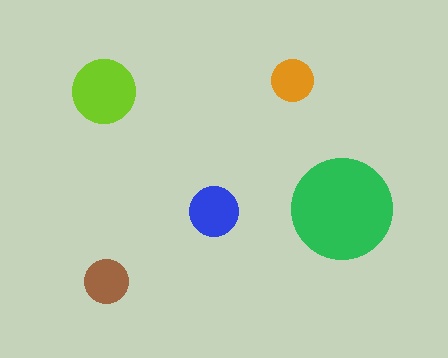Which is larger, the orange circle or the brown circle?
The brown one.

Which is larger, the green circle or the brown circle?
The green one.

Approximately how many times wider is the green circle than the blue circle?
About 2 times wider.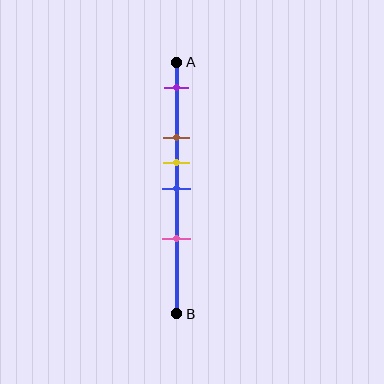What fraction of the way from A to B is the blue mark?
The blue mark is approximately 50% (0.5) of the way from A to B.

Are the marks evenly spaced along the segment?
No, the marks are not evenly spaced.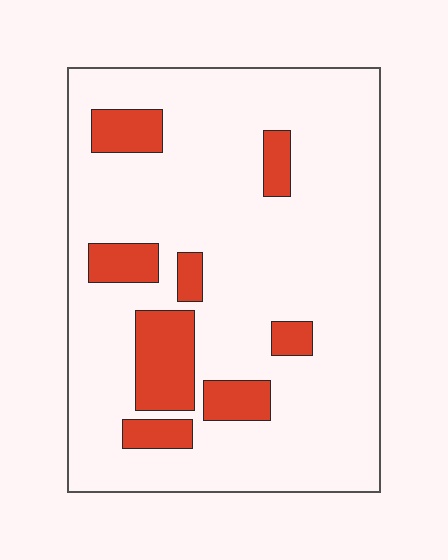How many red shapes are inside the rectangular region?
8.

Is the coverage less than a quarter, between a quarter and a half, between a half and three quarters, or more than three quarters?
Less than a quarter.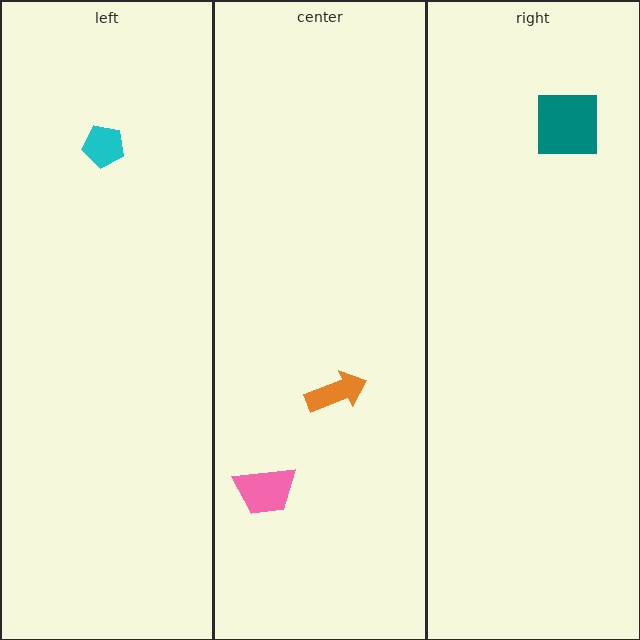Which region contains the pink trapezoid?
The center region.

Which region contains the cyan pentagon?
The left region.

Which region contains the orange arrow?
The center region.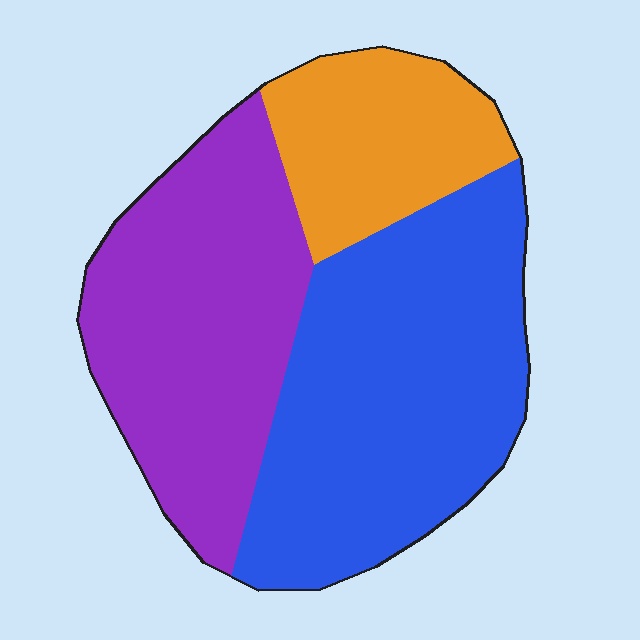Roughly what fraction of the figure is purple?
Purple covers 37% of the figure.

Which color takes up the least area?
Orange, at roughly 20%.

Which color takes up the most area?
Blue, at roughly 45%.